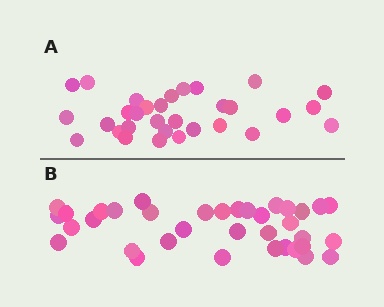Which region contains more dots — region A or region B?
Region B (the bottom region) has more dots.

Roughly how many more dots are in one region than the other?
Region B has about 5 more dots than region A.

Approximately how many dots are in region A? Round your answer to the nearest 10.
About 30 dots. (The exact count is 31, which rounds to 30.)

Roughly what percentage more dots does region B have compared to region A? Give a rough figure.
About 15% more.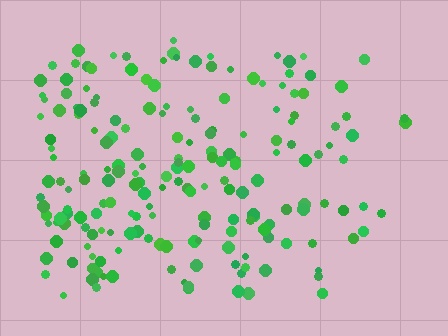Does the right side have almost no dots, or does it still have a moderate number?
Still a moderate number, just noticeably fewer than the left.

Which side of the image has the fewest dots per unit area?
The right.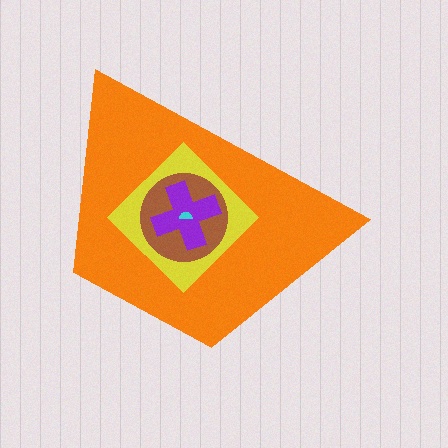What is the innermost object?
The cyan semicircle.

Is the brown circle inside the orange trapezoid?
Yes.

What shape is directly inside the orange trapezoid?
The yellow diamond.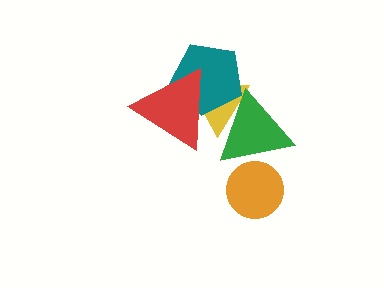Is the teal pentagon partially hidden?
Yes, it is partially covered by another shape.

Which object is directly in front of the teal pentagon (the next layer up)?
The green triangle is directly in front of the teal pentagon.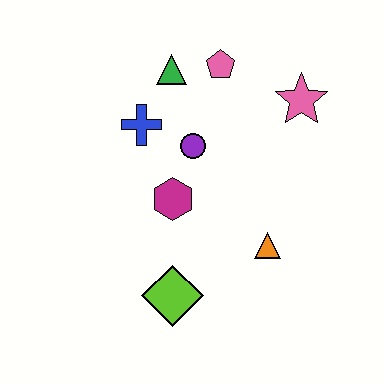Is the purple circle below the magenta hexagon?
No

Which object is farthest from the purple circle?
The lime diamond is farthest from the purple circle.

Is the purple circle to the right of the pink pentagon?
No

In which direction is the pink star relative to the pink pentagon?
The pink star is to the right of the pink pentagon.